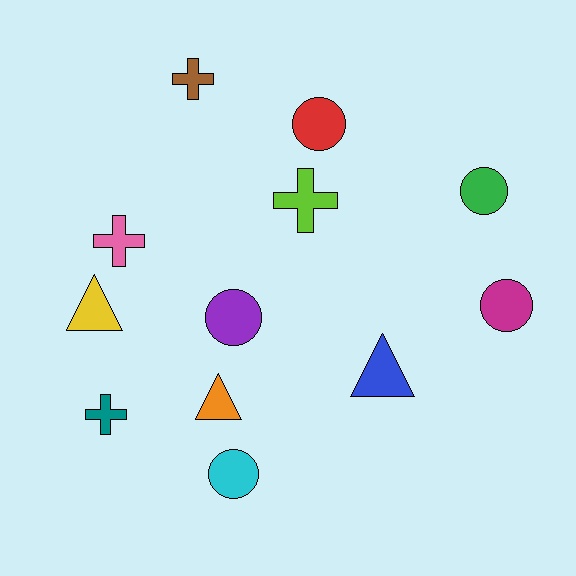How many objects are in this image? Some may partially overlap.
There are 12 objects.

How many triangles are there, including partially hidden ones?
There are 3 triangles.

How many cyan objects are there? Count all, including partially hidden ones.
There is 1 cyan object.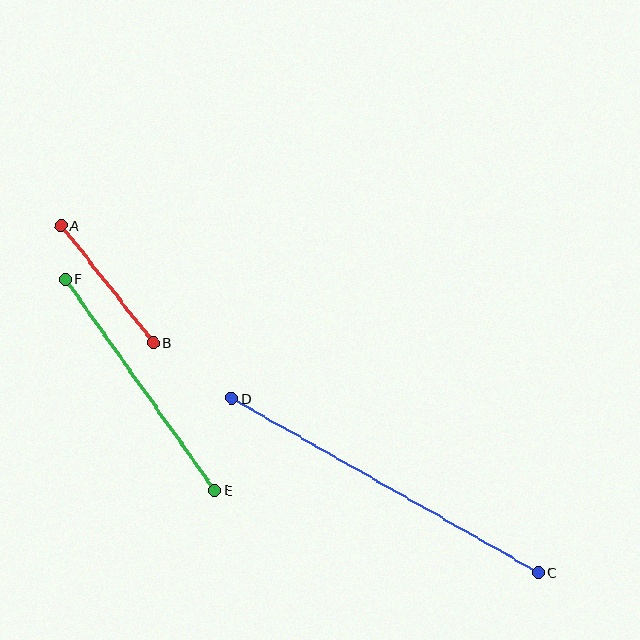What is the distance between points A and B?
The distance is approximately 149 pixels.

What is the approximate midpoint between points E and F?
The midpoint is at approximately (140, 385) pixels.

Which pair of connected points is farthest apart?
Points C and D are farthest apart.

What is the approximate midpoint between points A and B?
The midpoint is at approximately (107, 284) pixels.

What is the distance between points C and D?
The distance is approximately 353 pixels.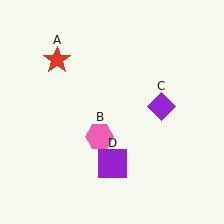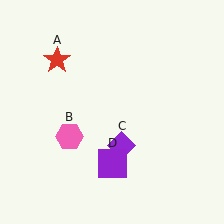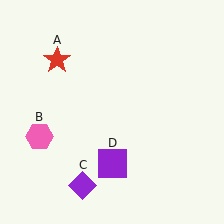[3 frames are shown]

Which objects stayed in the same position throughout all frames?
Red star (object A) and purple square (object D) remained stationary.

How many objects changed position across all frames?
2 objects changed position: pink hexagon (object B), purple diamond (object C).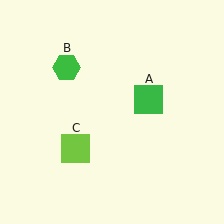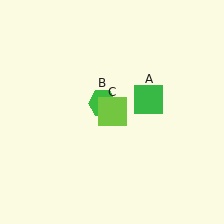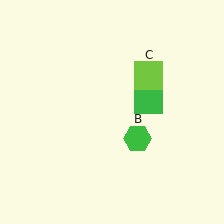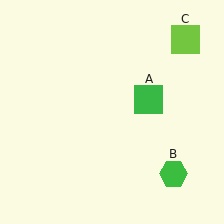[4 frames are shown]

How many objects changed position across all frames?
2 objects changed position: green hexagon (object B), lime square (object C).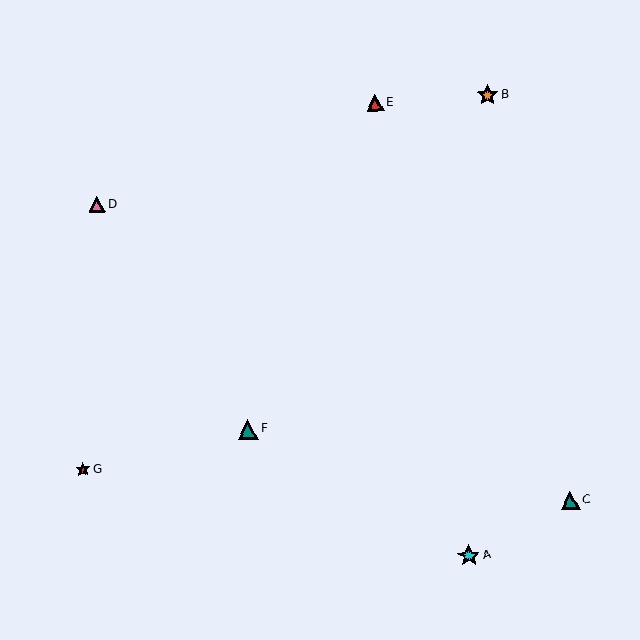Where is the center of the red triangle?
The center of the red triangle is at (375, 102).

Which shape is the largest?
The cyan star (labeled A) is the largest.